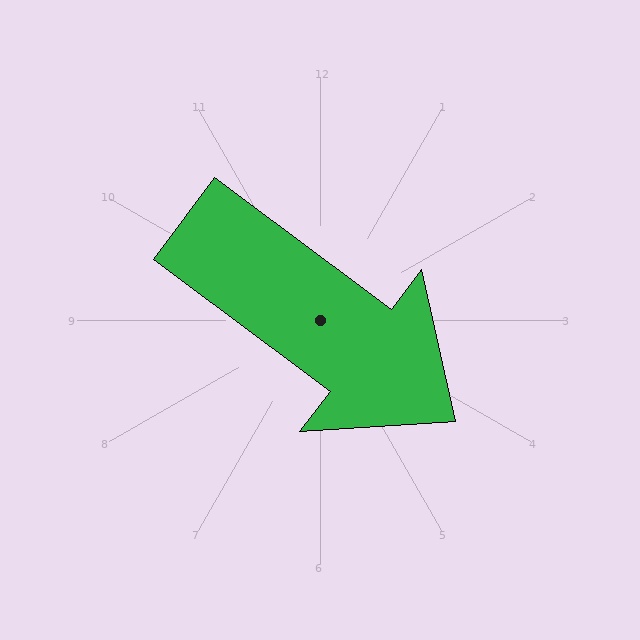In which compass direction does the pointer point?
Southeast.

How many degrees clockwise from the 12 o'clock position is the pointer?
Approximately 127 degrees.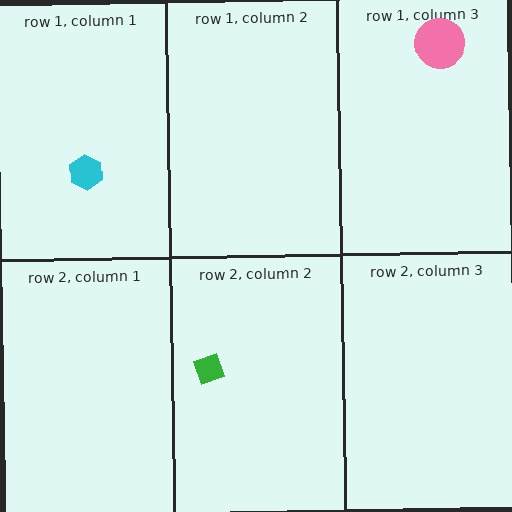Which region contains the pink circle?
The row 1, column 3 region.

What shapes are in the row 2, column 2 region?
The green diamond.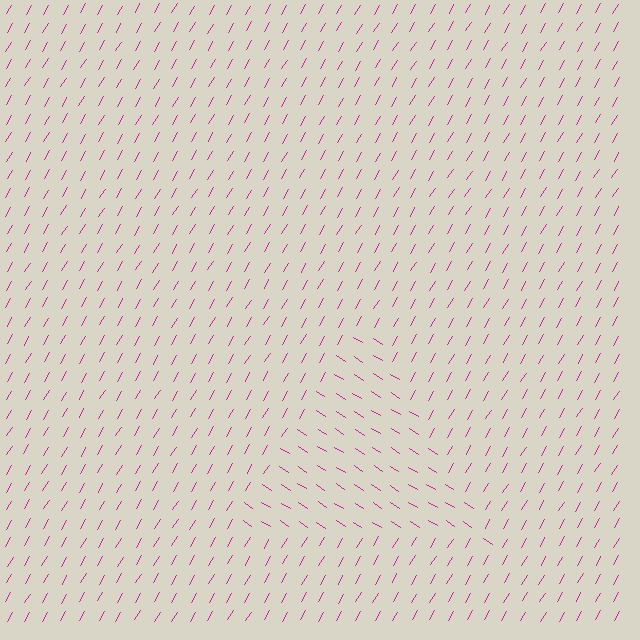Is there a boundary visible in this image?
Yes, there is a texture boundary formed by a change in line orientation.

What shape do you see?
I see a triangle.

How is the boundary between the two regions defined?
The boundary is defined purely by a change in line orientation (approximately 87 degrees difference). All lines are the same color and thickness.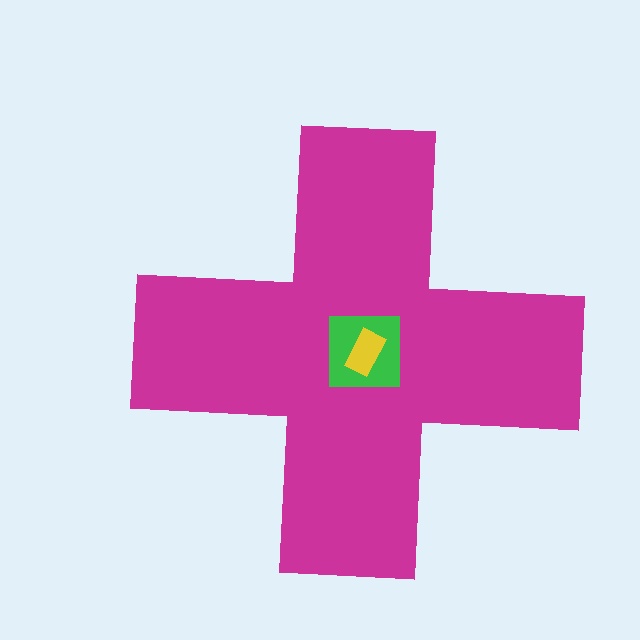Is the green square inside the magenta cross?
Yes.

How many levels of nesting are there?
3.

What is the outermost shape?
The magenta cross.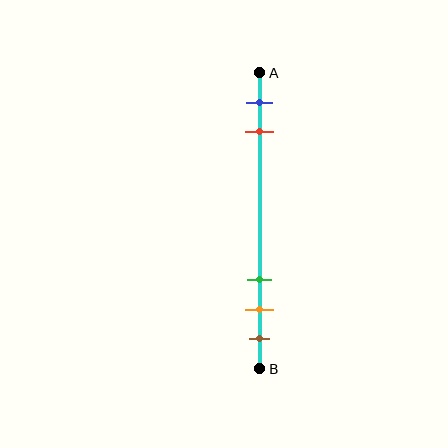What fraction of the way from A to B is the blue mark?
The blue mark is approximately 10% (0.1) of the way from A to B.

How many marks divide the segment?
There are 5 marks dividing the segment.